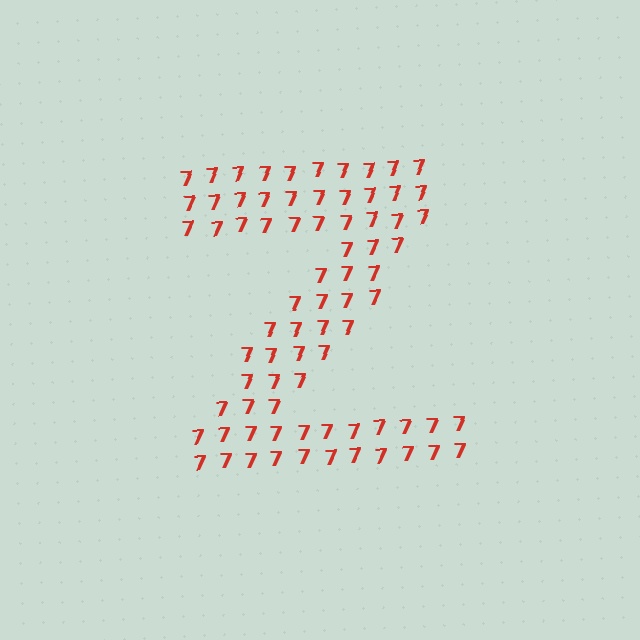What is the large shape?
The large shape is the letter Z.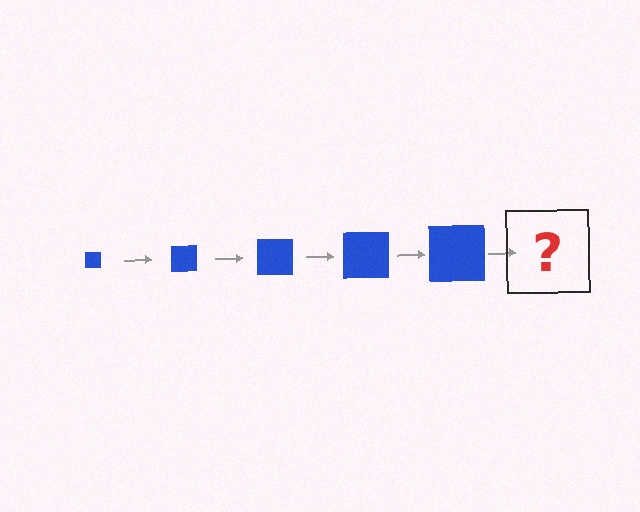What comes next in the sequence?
The next element should be a blue square, larger than the previous one.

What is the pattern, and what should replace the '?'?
The pattern is that the square gets progressively larger each step. The '?' should be a blue square, larger than the previous one.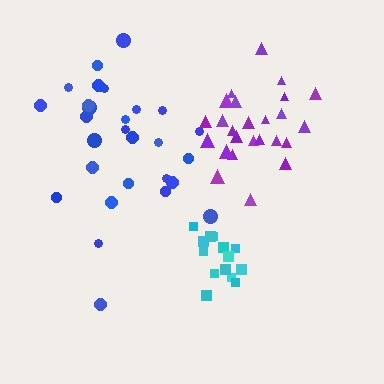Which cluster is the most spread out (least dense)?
Blue.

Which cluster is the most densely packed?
Cyan.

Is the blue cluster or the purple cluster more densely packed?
Purple.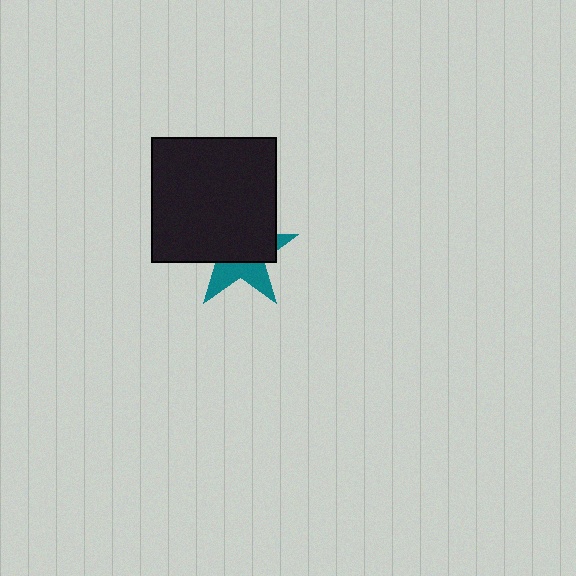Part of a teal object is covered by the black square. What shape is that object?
It is a star.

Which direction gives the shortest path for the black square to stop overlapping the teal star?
Moving up gives the shortest separation.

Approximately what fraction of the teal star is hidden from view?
Roughly 62% of the teal star is hidden behind the black square.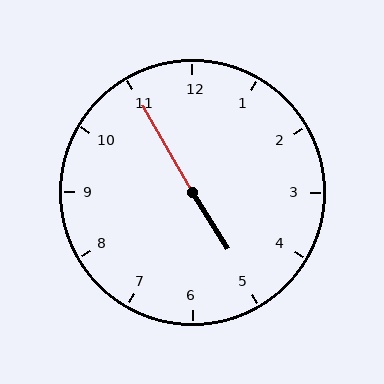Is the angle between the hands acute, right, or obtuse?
It is obtuse.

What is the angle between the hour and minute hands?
Approximately 178 degrees.